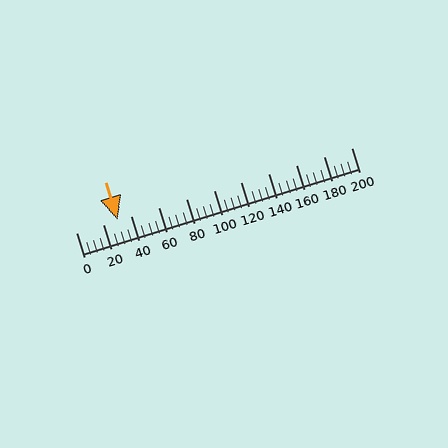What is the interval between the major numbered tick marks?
The major tick marks are spaced 20 units apart.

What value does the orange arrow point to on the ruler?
The orange arrow points to approximately 30.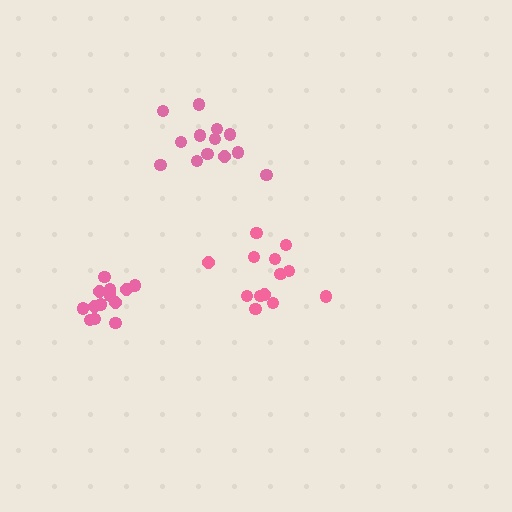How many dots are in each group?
Group 1: 13 dots, Group 2: 13 dots, Group 3: 14 dots (40 total).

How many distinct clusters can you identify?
There are 3 distinct clusters.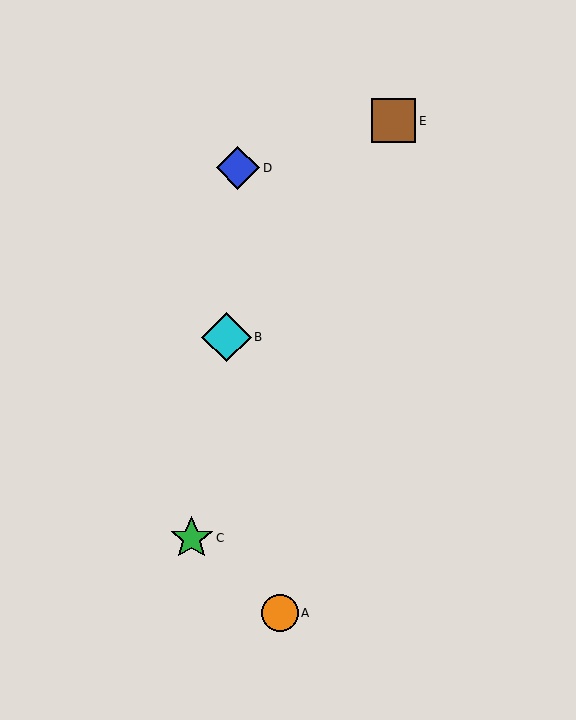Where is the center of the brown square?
The center of the brown square is at (394, 121).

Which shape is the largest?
The cyan diamond (labeled B) is the largest.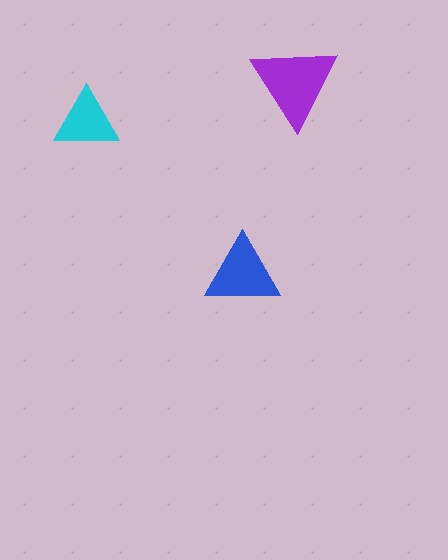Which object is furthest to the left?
The cyan triangle is leftmost.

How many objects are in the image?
There are 3 objects in the image.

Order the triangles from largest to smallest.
the purple one, the blue one, the cyan one.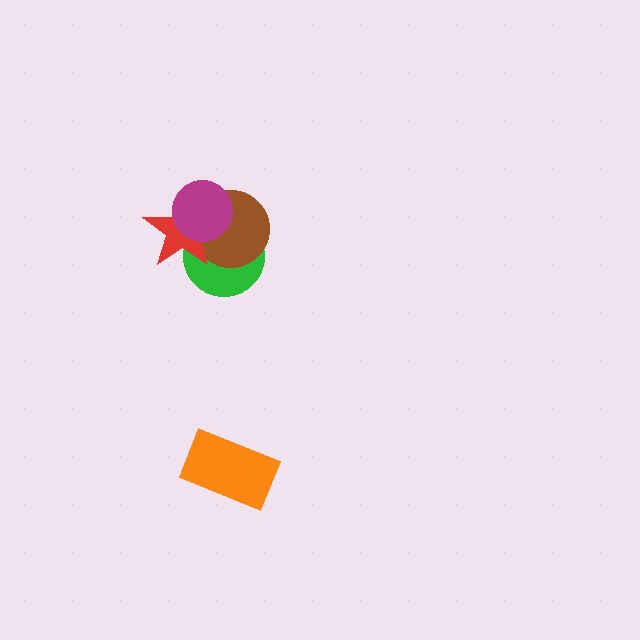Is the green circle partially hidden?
Yes, it is partially covered by another shape.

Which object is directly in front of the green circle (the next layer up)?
The brown circle is directly in front of the green circle.